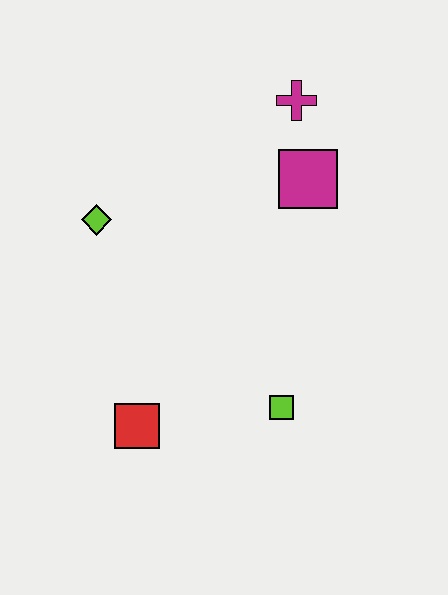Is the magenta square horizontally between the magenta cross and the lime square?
No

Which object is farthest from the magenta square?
The red square is farthest from the magenta square.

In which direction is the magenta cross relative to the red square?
The magenta cross is above the red square.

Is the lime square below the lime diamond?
Yes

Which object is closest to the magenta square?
The magenta cross is closest to the magenta square.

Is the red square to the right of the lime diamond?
Yes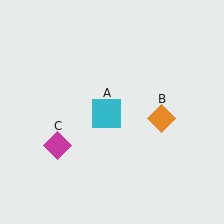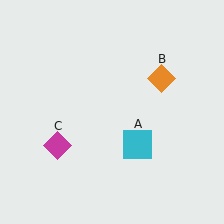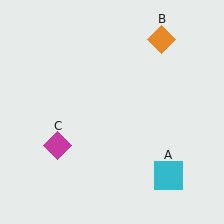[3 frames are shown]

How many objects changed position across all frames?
2 objects changed position: cyan square (object A), orange diamond (object B).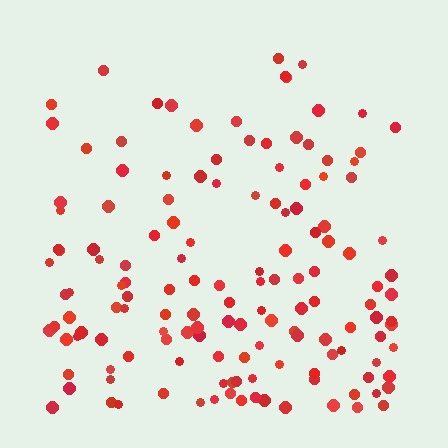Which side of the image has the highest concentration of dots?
The bottom.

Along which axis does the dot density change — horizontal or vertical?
Vertical.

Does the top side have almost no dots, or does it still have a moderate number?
Still a moderate number, just noticeably fewer than the bottom.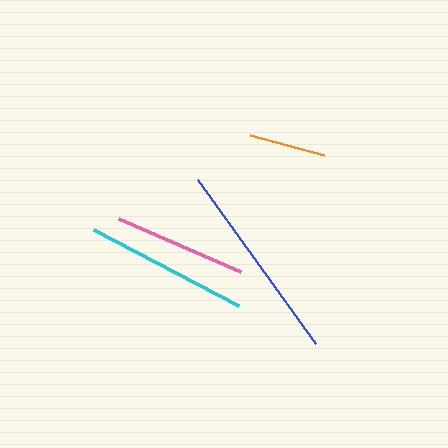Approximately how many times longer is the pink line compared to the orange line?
The pink line is approximately 1.7 times the length of the orange line.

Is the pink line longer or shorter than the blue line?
The blue line is longer than the pink line.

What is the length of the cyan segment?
The cyan segment is approximately 164 pixels long.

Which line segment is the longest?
The blue line is the longest at approximately 201 pixels.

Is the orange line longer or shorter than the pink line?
The pink line is longer than the orange line.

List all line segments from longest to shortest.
From longest to shortest: blue, cyan, pink, orange.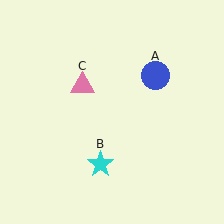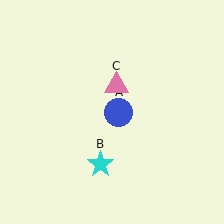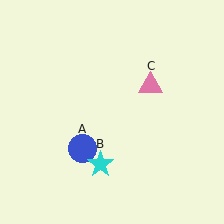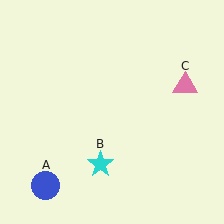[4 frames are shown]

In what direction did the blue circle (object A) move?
The blue circle (object A) moved down and to the left.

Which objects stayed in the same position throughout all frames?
Cyan star (object B) remained stationary.